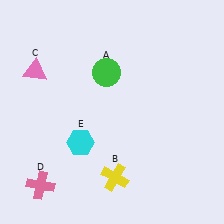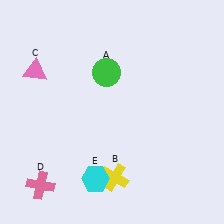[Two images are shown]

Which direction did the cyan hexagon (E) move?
The cyan hexagon (E) moved down.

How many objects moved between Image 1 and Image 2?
1 object moved between the two images.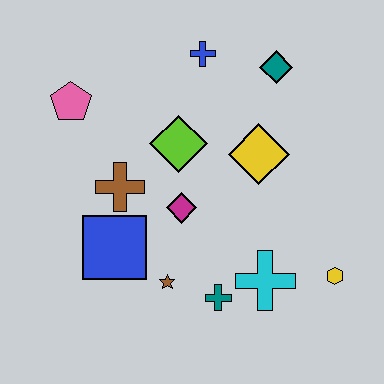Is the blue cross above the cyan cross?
Yes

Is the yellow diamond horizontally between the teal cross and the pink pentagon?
No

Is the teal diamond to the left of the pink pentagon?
No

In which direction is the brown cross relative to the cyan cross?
The brown cross is to the left of the cyan cross.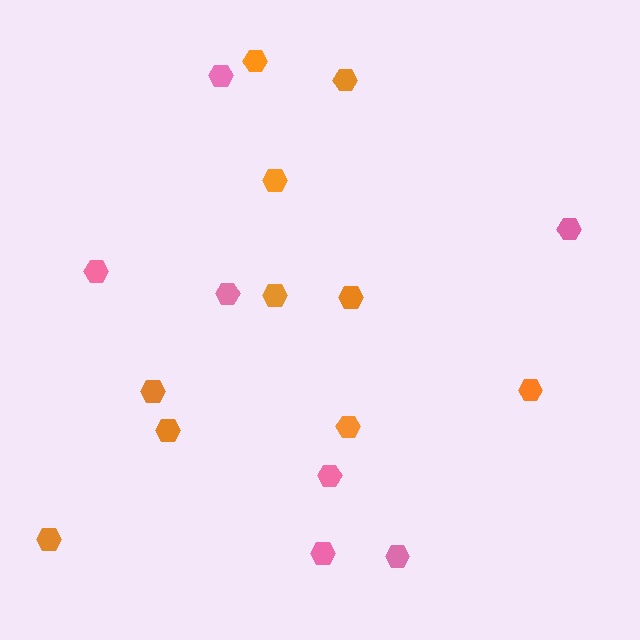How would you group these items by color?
There are 2 groups: one group of orange hexagons (10) and one group of pink hexagons (7).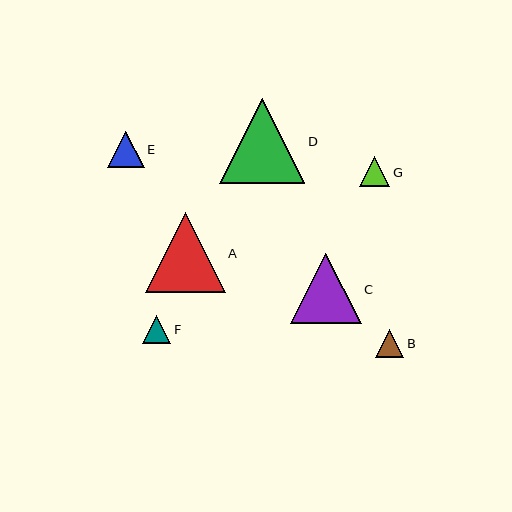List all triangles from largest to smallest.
From largest to smallest: D, A, C, E, G, B, F.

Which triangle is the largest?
Triangle D is the largest with a size of approximately 85 pixels.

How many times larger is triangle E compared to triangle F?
Triangle E is approximately 1.3 times the size of triangle F.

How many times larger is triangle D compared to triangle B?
Triangle D is approximately 3.0 times the size of triangle B.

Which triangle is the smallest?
Triangle F is the smallest with a size of approximately 28 pixels.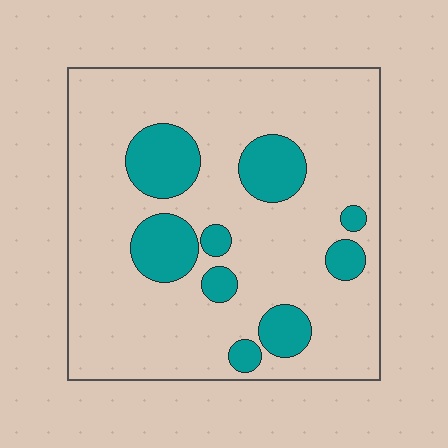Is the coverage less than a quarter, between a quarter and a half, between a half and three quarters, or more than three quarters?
Less than a quarter.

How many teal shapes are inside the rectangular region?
9.